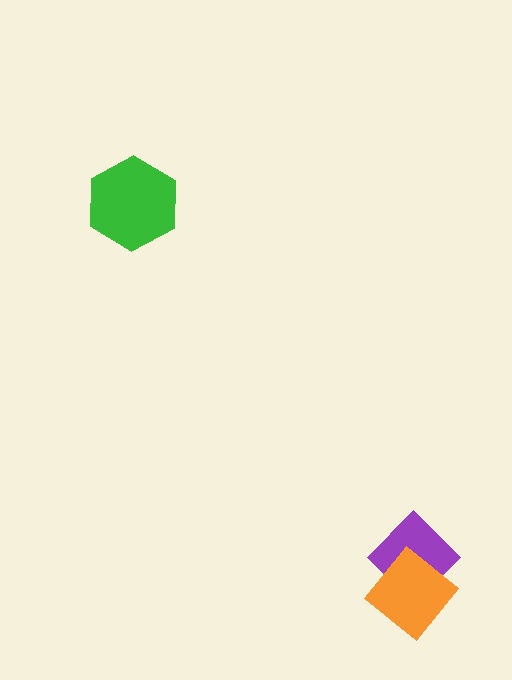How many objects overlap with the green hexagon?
0 objects overlap with the green hexagon.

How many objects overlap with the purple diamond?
1 object overlaps with the purple diamond.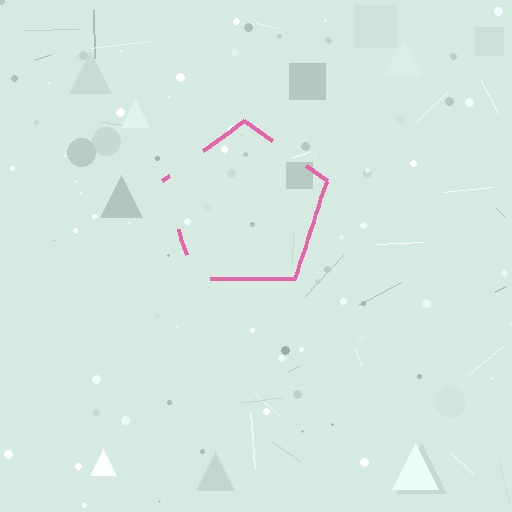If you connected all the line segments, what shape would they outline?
They would outline a pentagon.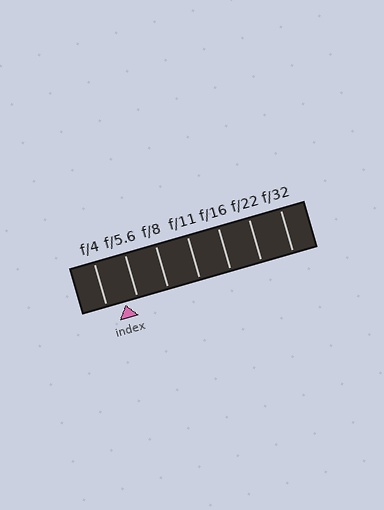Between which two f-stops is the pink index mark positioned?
The index mark is between f/4 and f/5.6.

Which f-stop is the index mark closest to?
The index mark is closest to f/5.6.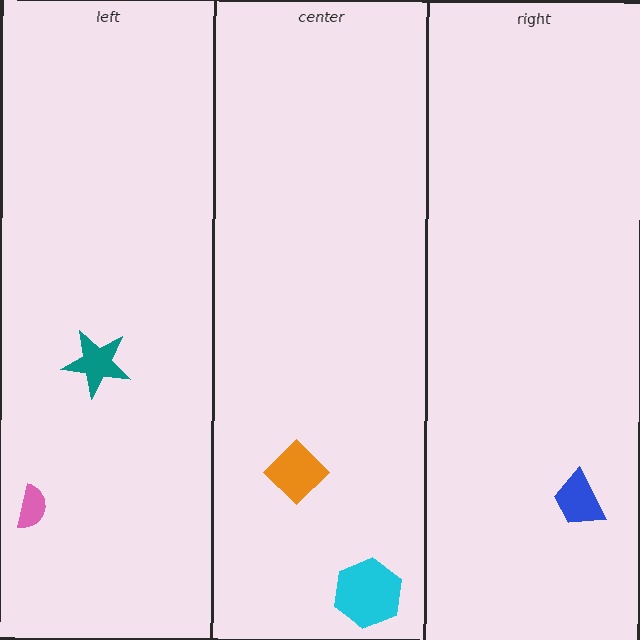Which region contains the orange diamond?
The center region.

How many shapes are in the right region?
1.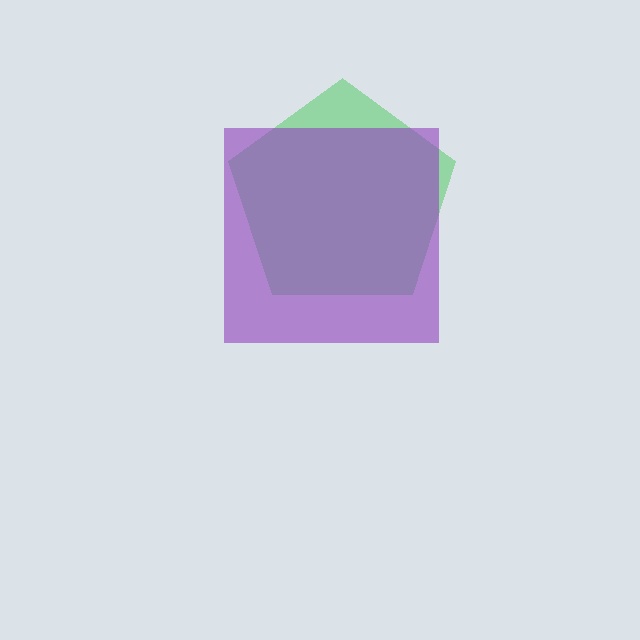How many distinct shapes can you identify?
There are 2 distinct shapes: a green pentagon, a purple square.